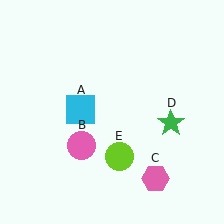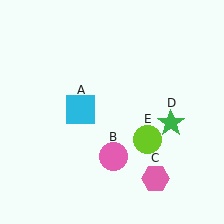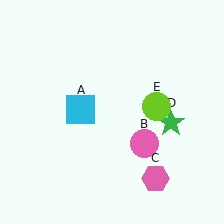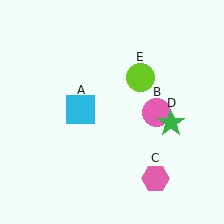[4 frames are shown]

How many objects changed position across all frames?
2 objects changed position: pink circle (object B), lime circle (object E).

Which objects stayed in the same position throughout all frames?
Cyan square (object A) and pink hexagon (object C) and green star (object D) remained stationary.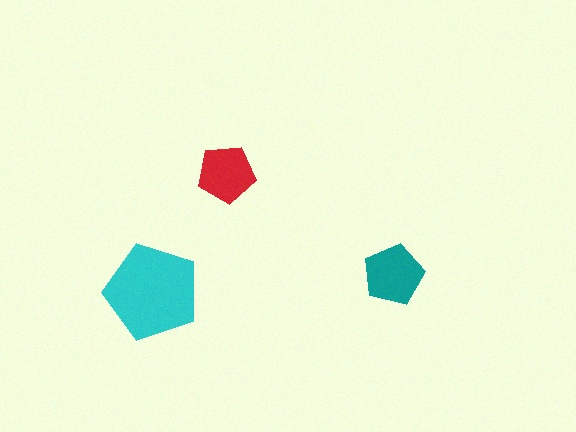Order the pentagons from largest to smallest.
the cyan one, the teal one, the red one.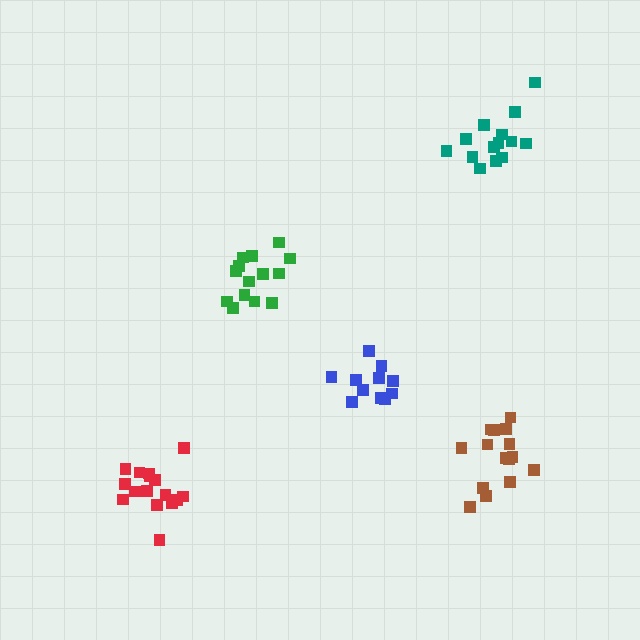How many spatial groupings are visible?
There are 5 spatial groupings.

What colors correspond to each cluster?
The clusters are colored: red, blue, green, teal, brown.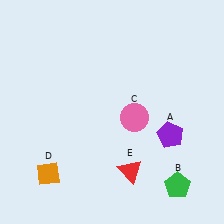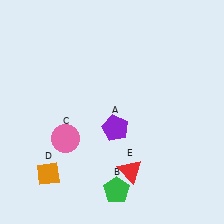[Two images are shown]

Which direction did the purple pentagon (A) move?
The purple pentagon (A) moved left.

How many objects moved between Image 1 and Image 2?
3 objects moved between the two images.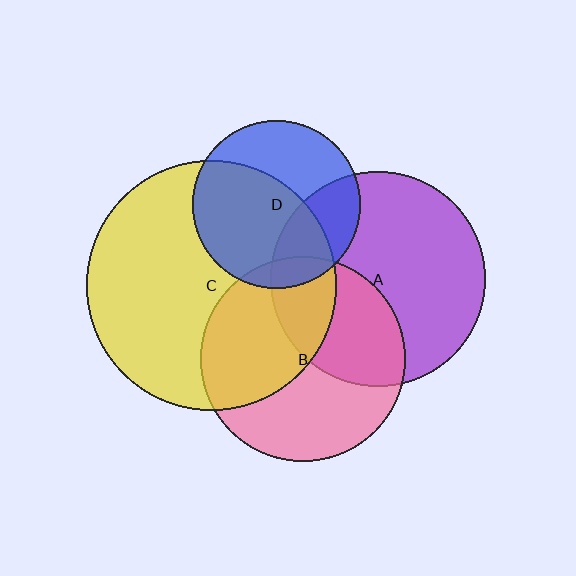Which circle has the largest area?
Circle C (yellow).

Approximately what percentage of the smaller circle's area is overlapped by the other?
Approximately 40%.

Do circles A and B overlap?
Yes.